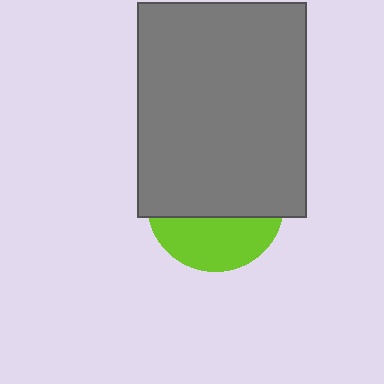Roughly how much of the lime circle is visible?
A small part of it is visible (roughly 37%).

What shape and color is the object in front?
The object in front is a gray rectangle.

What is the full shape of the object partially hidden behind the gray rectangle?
The partially hidden object is a lime circle.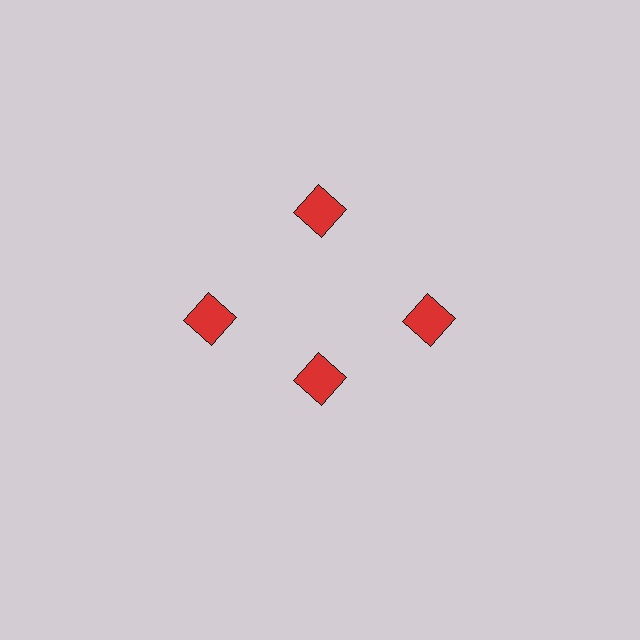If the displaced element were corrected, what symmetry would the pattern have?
It would have 4-fold rotational symmetry — the pattern would map onto itself every 90 degrees.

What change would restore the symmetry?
The symmetry would be restored by moving it outward, back onto the ring so that all 4 squares sit at equal angles and equal distance from the center.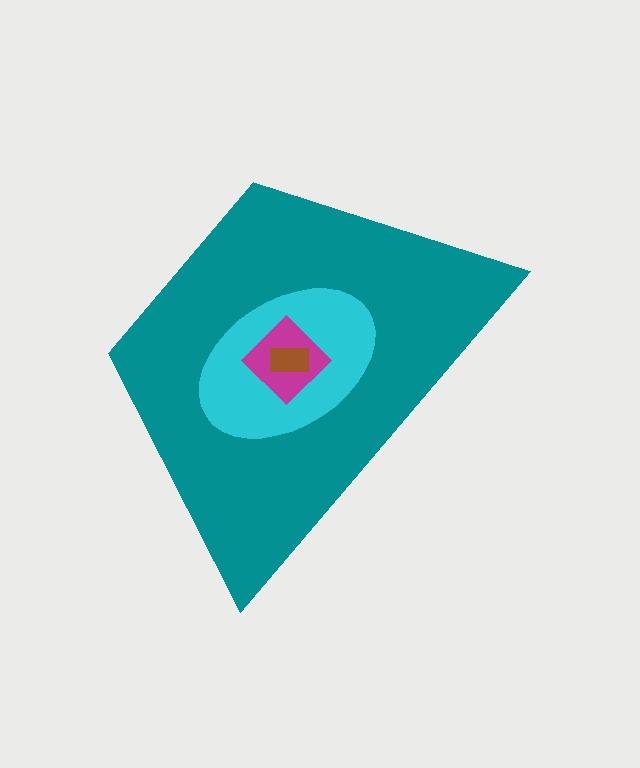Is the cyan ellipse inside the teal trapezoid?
Yes.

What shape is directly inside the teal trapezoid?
The cyan ellipse.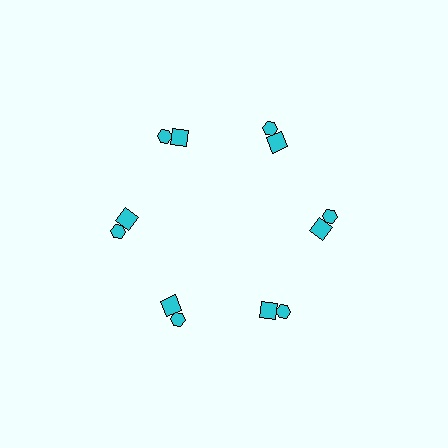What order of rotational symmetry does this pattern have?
This pattern has 6-fold rotational symmetry.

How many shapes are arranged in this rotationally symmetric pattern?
There are 12 shapes, arranged in 6 groups of 2.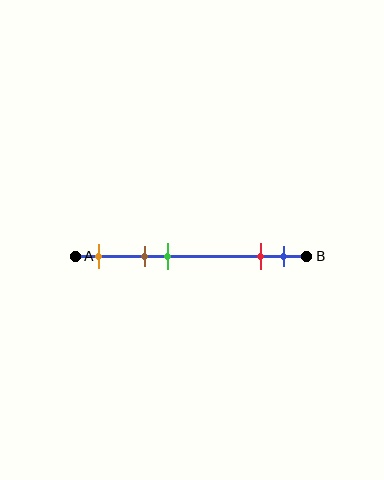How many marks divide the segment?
There are 5 marks dividing the segment.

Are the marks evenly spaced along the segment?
No, the marks are not evenly spaced.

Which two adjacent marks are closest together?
The red and blue marks are the closest adjacent pair.